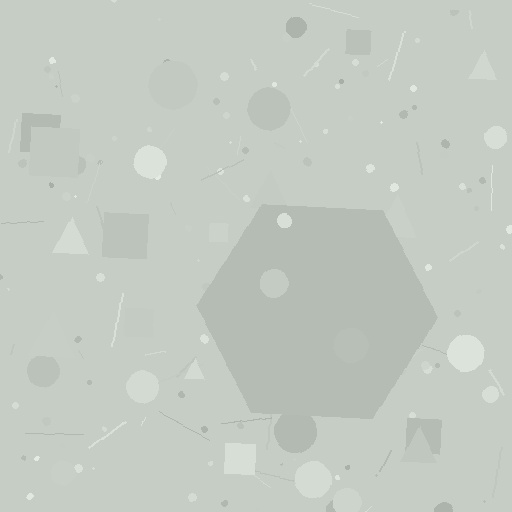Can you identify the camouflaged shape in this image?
The camouflaged shape is a hexagon.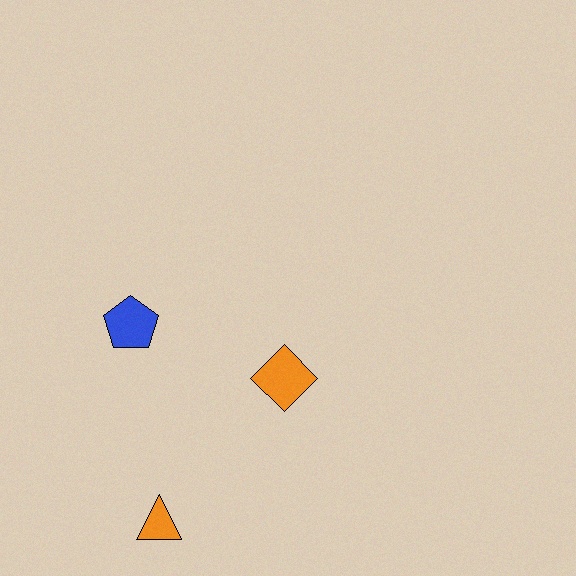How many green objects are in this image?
There are no green objects.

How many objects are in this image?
There are 3 objects.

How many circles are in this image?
There are no circles.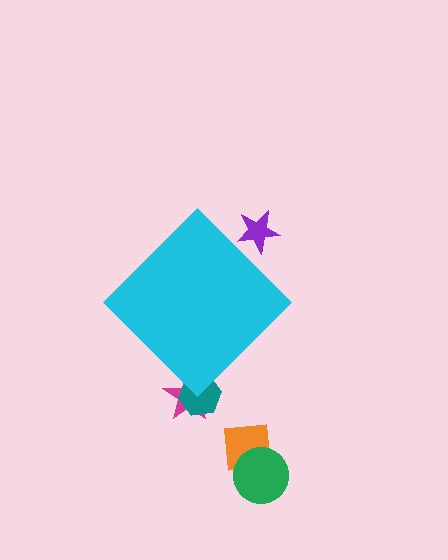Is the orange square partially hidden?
No, the orange square is fully visible.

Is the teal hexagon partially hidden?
Yes, the teal hexagon is partially hidden behind the cyan diamond.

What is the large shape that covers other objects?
A cyan diamond.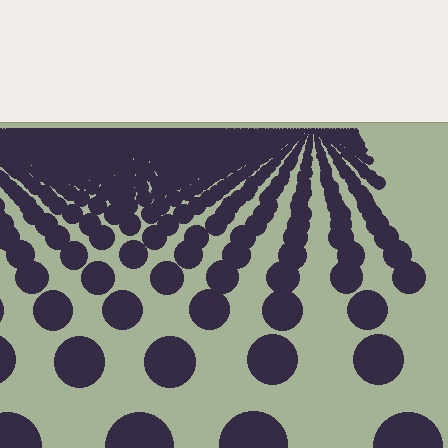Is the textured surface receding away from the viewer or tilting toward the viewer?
The surface is receding away from the viewer. Texture elements get smaller and denser toward the top.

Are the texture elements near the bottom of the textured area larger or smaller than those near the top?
Larger. Near the bottom, elements are closer to the viewer and appear at a bigger on-screen size.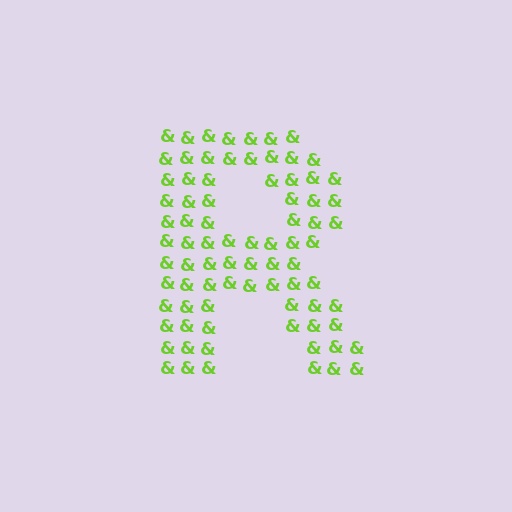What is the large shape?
The large shape is the letter R.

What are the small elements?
The small elements are ampersands.